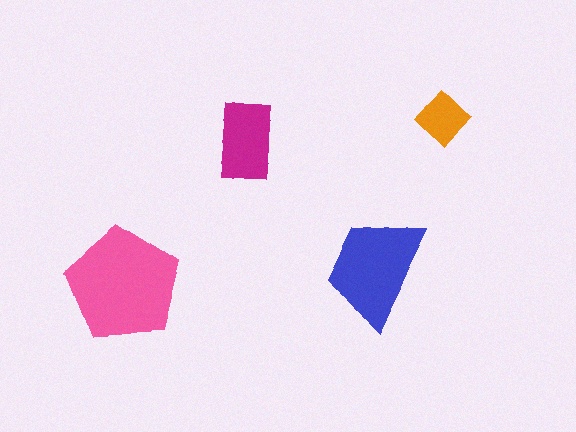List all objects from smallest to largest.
The orange diamond, the magenta rectangle, the blue trapezoid, the pink pentagon.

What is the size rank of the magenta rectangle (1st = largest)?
3rd.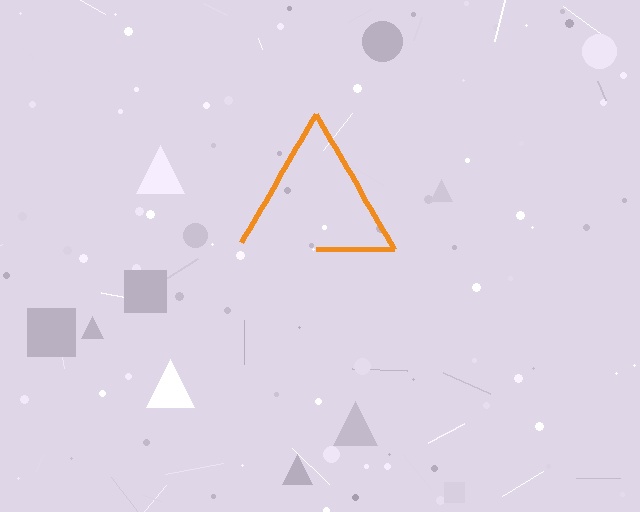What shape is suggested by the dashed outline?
The dashed outline suggests a triangle.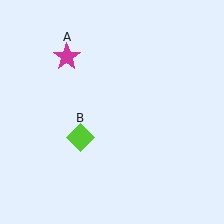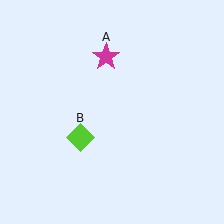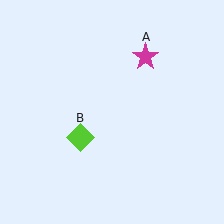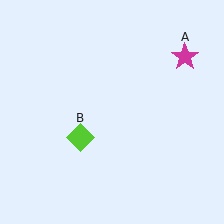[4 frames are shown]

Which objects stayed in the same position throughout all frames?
Lime diamond (object B) remained stationary.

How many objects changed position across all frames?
1 object changed position: magenta star (object A).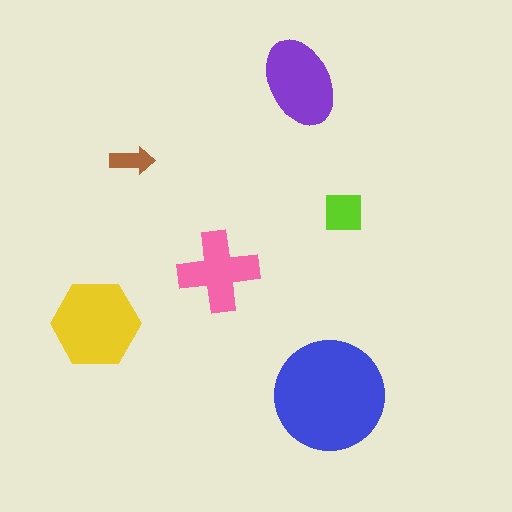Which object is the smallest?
The brown arrow.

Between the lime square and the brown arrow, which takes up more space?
The lime square.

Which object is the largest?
The blue circle.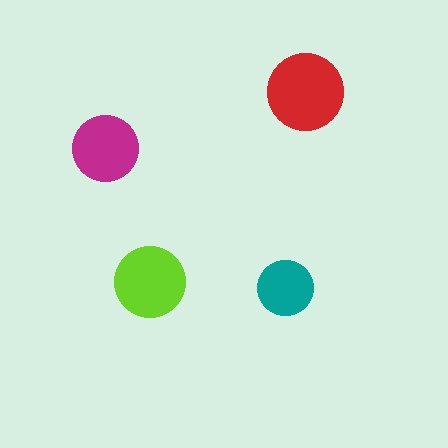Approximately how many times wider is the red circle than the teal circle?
About 1.5 times wider.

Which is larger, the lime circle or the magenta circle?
The lime one.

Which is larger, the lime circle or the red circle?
The red one.